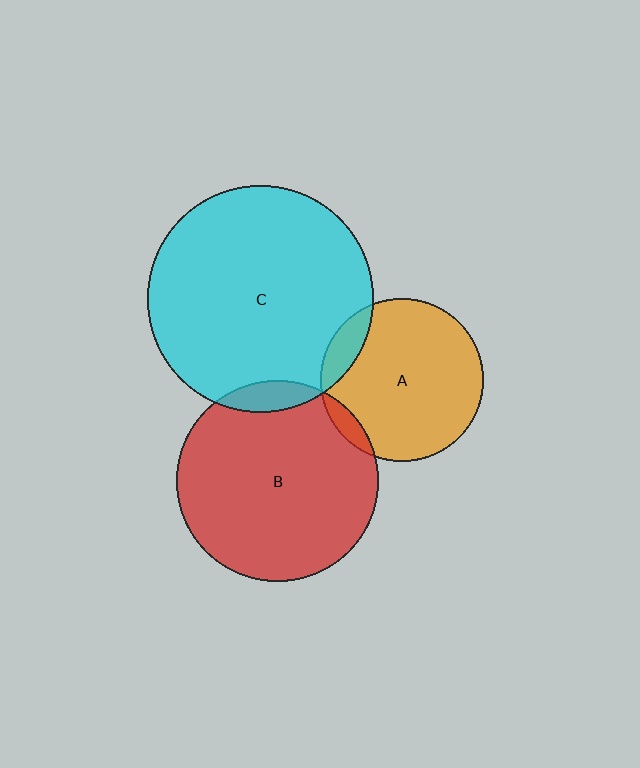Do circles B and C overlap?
Yes.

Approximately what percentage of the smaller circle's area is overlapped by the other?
Approximately 5%.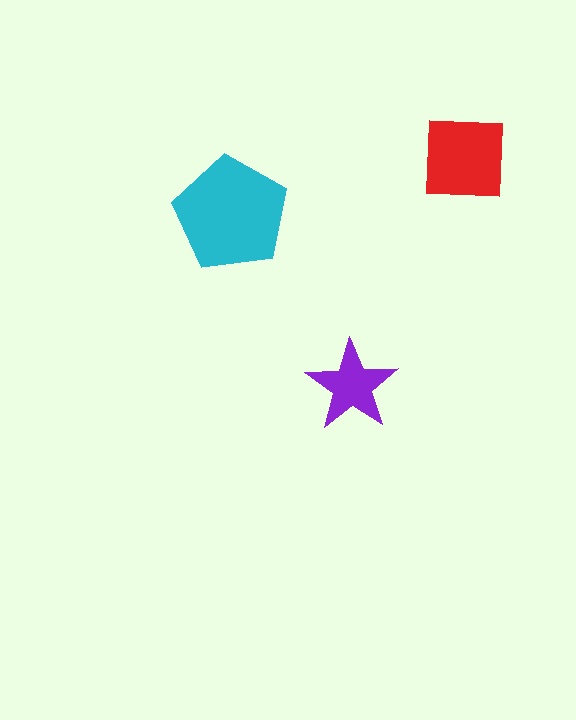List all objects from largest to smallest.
The cyan pentagon, the red square, the purple star.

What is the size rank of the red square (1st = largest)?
2nd.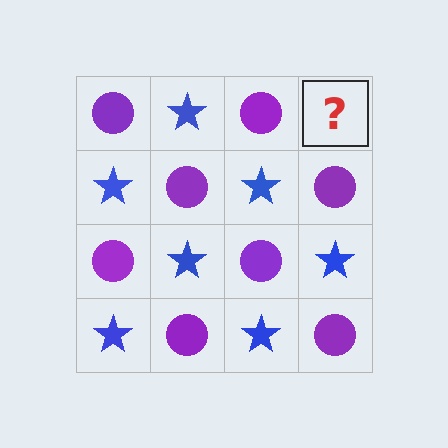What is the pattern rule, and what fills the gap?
The rule is that it alternates purple circle and blue star in a checkerboard pattern. The gap should be filled with a blue star.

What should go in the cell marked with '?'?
The missing cell should contain a blue star.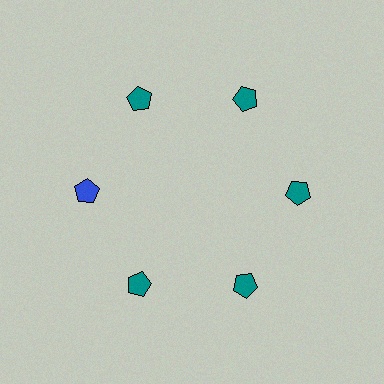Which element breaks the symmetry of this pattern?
The blue pentagon at roughly the 9 o'clock position breaks the symmetry. All other shapes are teal pentagons.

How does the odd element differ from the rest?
It has a different color: blue instead of teal.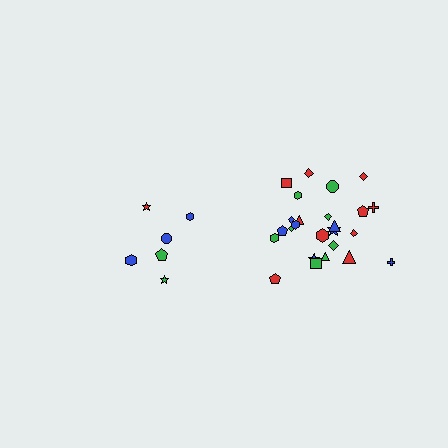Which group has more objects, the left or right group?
The right group.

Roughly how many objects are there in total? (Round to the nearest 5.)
Roughly 30 objects in total.